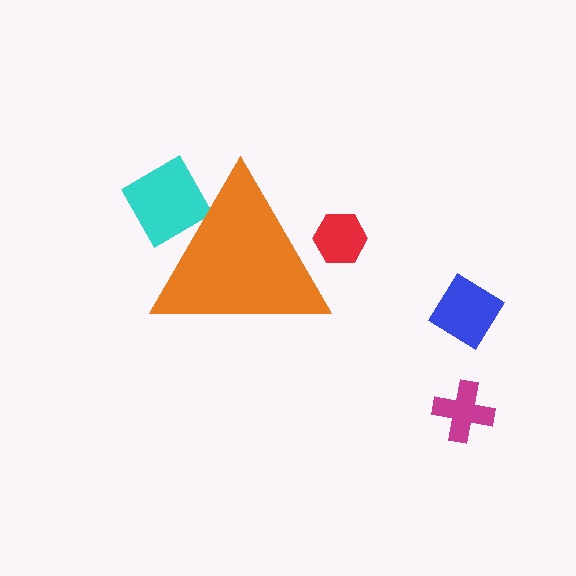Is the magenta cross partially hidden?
No, the magenta cross is fully visible.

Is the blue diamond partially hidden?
No, the blue diamond is fully visible.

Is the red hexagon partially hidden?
Yes, the red hexagon is partially hidden behind the orange triangle.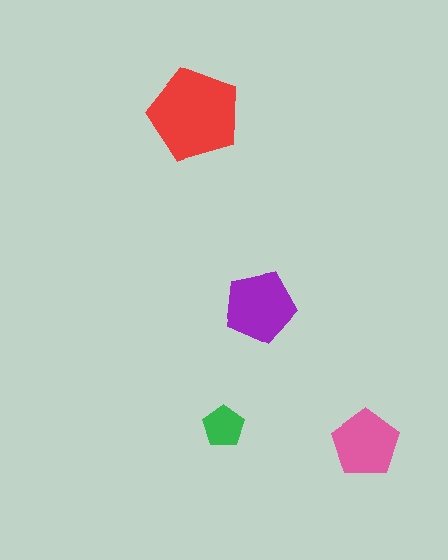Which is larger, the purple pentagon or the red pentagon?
The red one.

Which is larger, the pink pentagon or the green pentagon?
The pink one.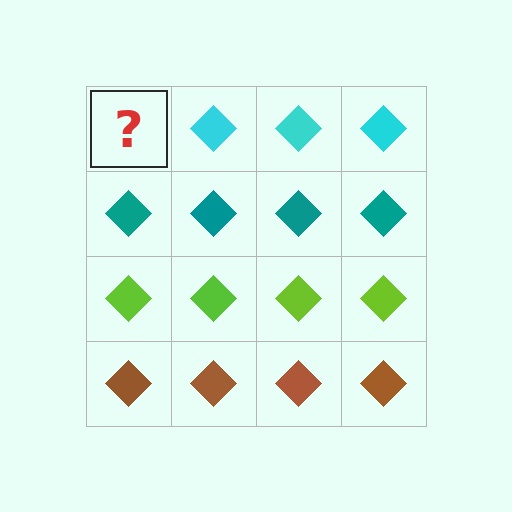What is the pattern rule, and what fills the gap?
The rule is that each row has a consistent color. The gap should be filled with a cyan diamond.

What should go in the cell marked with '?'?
The missing cell should contain a cyan diamond.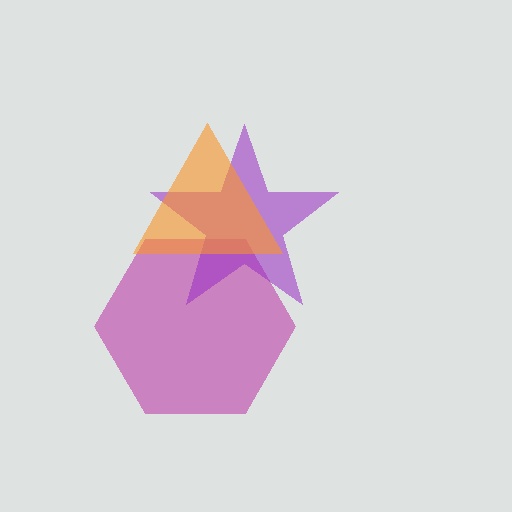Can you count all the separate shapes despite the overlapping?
Yes, there are 3 separate shapes.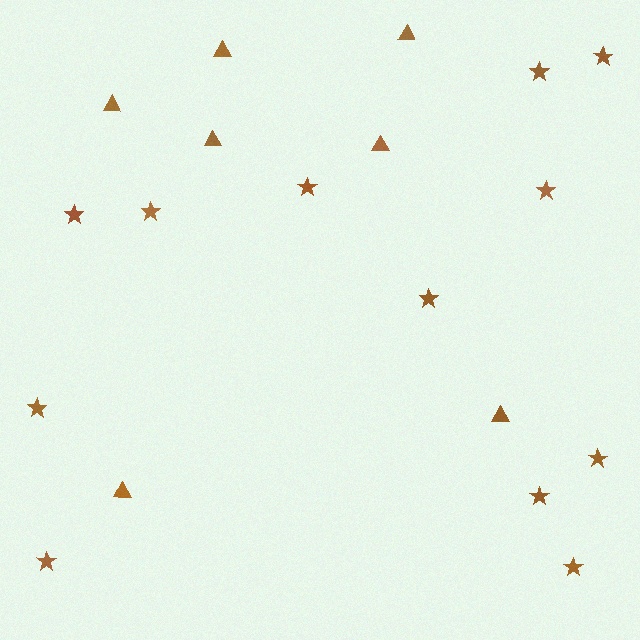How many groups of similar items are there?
There are 2 groups: one group of triangles (7) and one group of stars (12).